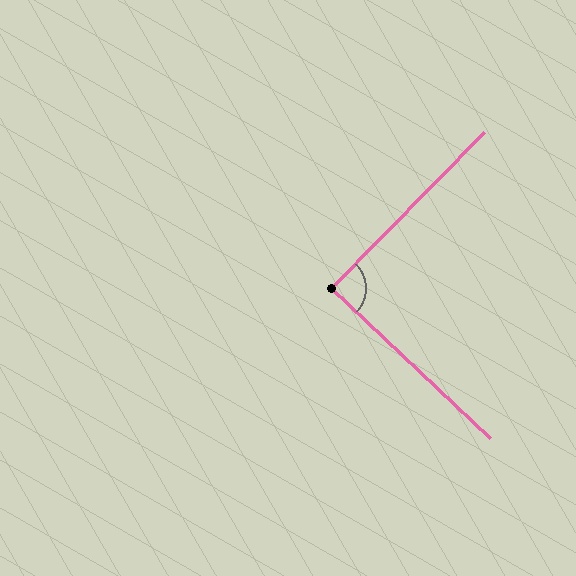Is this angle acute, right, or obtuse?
It is approximately a right angle.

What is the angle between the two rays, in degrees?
Approximately 89 degrees.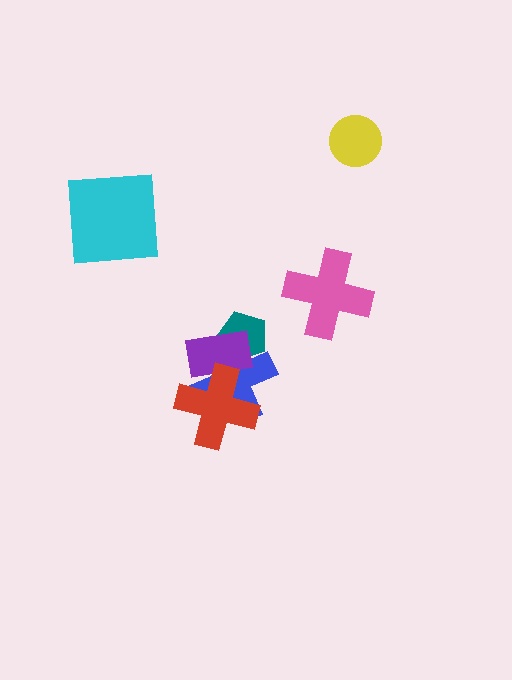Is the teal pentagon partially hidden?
Yes, it is partially covered by another shape.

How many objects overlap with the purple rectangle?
3 objects overlap with the purple rectangle.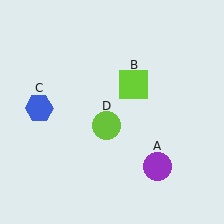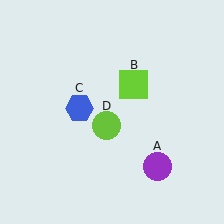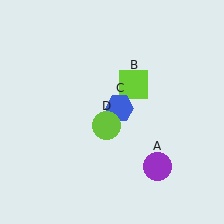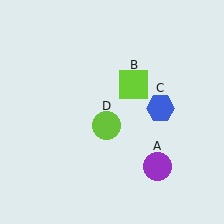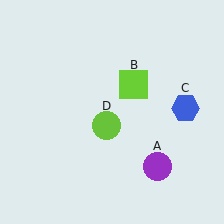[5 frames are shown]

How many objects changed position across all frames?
1 object changed position: blue hexagon (object C).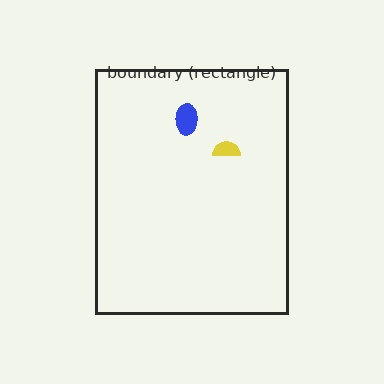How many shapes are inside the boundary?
2 inside, 0 outside.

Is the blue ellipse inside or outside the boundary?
Inside.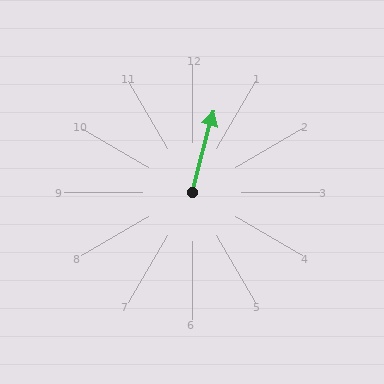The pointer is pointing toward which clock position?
Roughly 12 o'clock.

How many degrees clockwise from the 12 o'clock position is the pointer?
Approximately 15 degrees.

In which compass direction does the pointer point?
North.